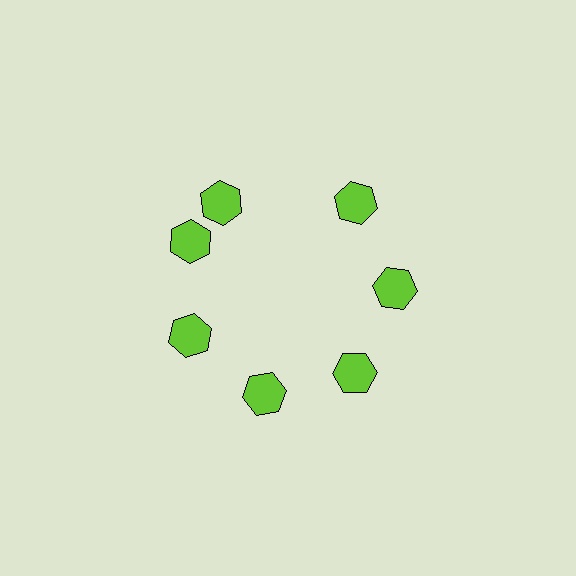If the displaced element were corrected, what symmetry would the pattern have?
It would have 7-fold rotational symmetry — the pattern would map onto itself every 51 degrees.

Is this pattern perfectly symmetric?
No. The 7 lime hexagons are arranged in a ring, but one element near the 12 o'clock position is rotated out of alignment along the ring, breaking the 7-fold rotational symmetry.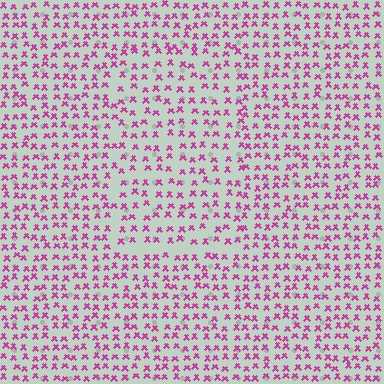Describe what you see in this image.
The image contains small magenta elements arranged at two different densities. A rectangle-shaped region is visible where the elements are less densely packed than the surrounding area.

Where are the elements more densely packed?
The elements are more densely packed outside the rectangle boundary.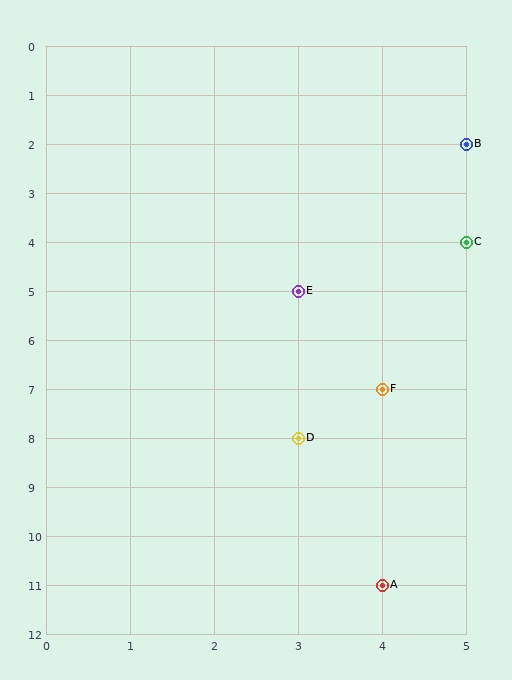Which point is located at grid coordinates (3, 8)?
Point D is at (3, 8).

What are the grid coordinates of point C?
Point C is at grid coordinates (5, 4).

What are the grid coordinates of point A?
Point A is at grid coordinates (4, 11).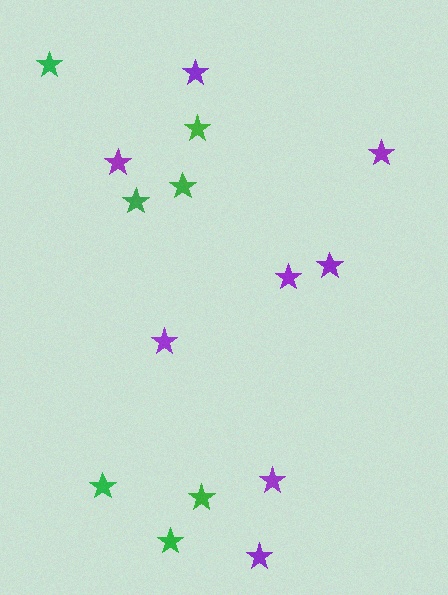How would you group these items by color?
There are 2 groups: one group of green stars (7) and one group of purple stars (8).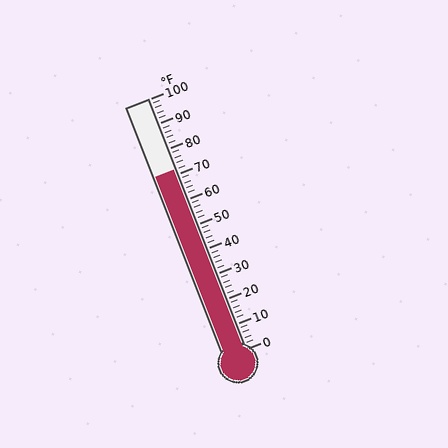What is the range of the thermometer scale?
The thermometer scale ranges from 0°F to 100°F.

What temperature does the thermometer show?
The thermometer shows approximately 72°F.